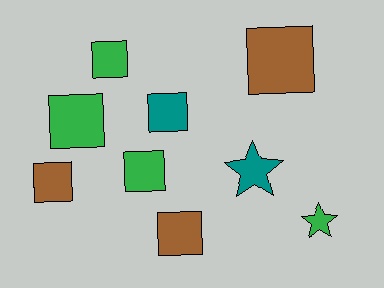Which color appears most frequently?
Green, with 4 objects.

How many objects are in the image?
There are 9 objects.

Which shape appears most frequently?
Square, with 7 objects.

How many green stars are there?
There is 1 green star.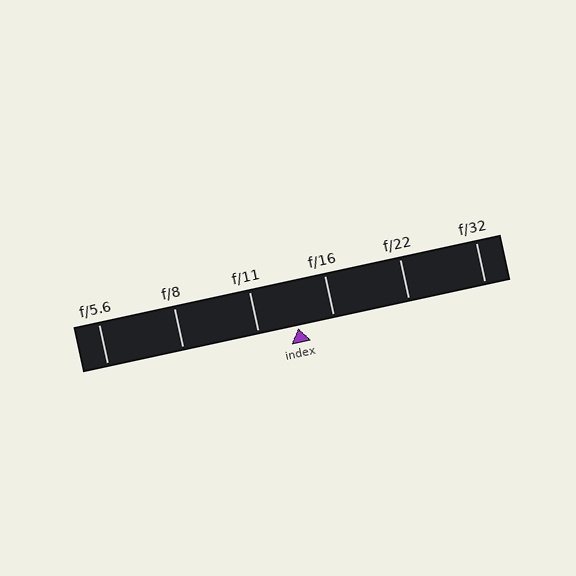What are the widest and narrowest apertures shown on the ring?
The widest aperture shown is f/5.6 and the narrowest is f/32.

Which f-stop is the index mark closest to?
The index mark is closest to f/16.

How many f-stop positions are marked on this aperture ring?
There are 6 f-stop positions marked.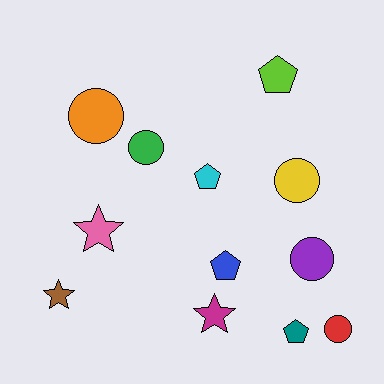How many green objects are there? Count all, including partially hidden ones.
There is 1 green object.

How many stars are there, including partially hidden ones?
There are 3 stars.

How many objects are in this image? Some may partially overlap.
There are 12 objects.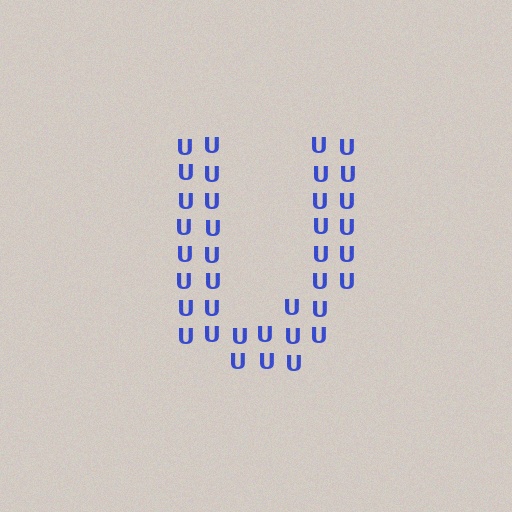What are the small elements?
The small elements are letter U's.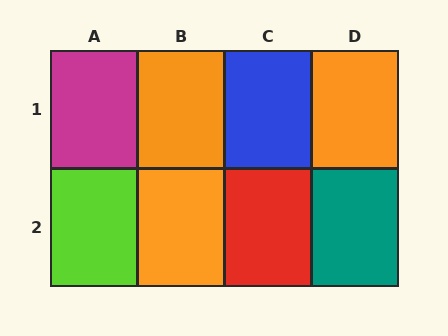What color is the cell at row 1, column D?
Orange.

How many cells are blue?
1 cell is blue.